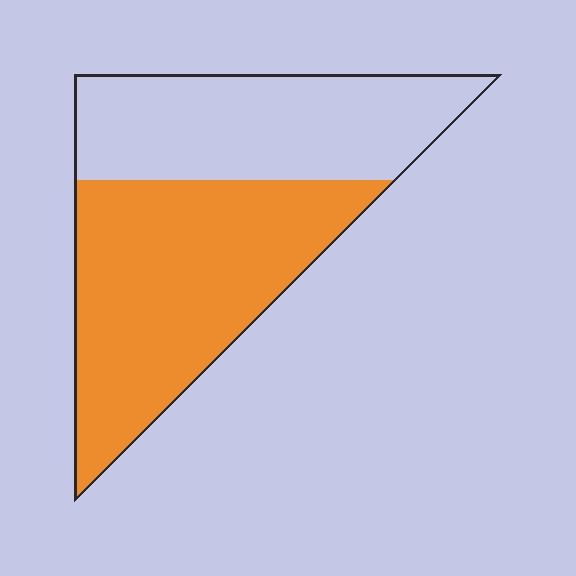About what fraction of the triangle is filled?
About three fifths (3/5).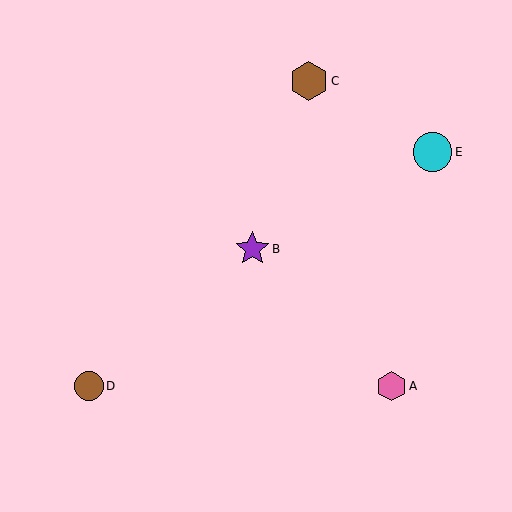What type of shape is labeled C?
Shape C is a brown hexagon.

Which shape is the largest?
The brown hexagon (labeled C) is the largest.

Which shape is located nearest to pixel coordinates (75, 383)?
The brown circle (labeled D) at (89, 386) is nearest to that location.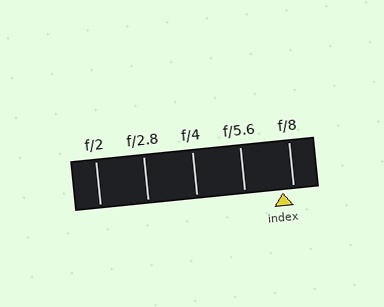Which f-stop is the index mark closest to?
The index mark is closest to f/8.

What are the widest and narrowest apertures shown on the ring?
The widest aperture shown is f/2 and the narrowest is f/8.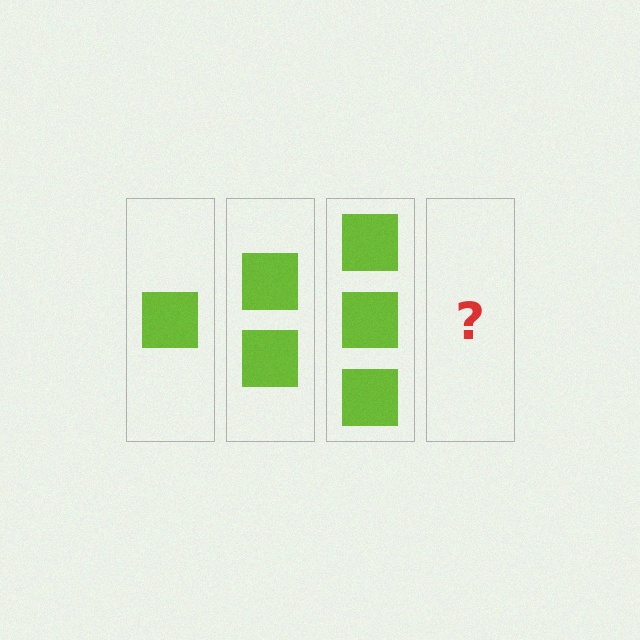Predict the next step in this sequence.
The next step is 4 squares.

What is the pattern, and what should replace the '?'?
The pattern is that each step adds one more square. The '?' should be 4 squares.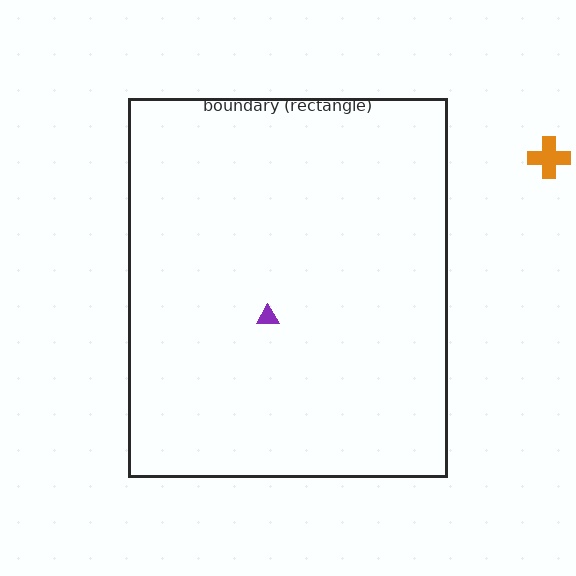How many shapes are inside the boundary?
1 inside, 1 outside.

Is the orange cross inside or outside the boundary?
Outside.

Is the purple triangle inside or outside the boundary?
Inside.